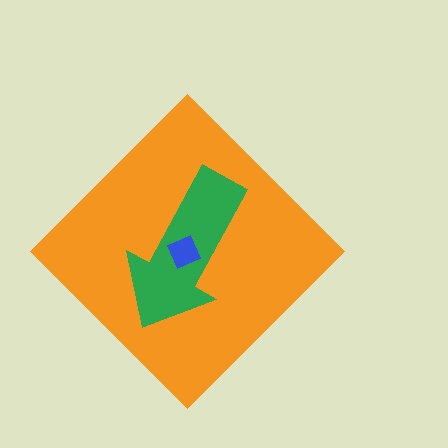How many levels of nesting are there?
3.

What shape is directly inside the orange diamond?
The green arrow.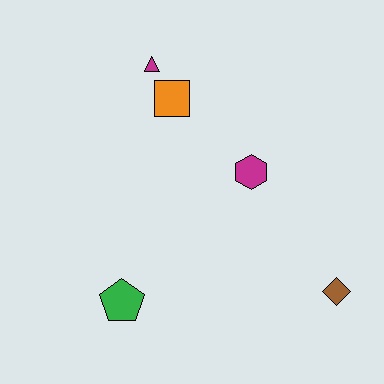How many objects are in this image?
There are 5 objects.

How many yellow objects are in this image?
There are no yellow objects.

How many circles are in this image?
There are no circles.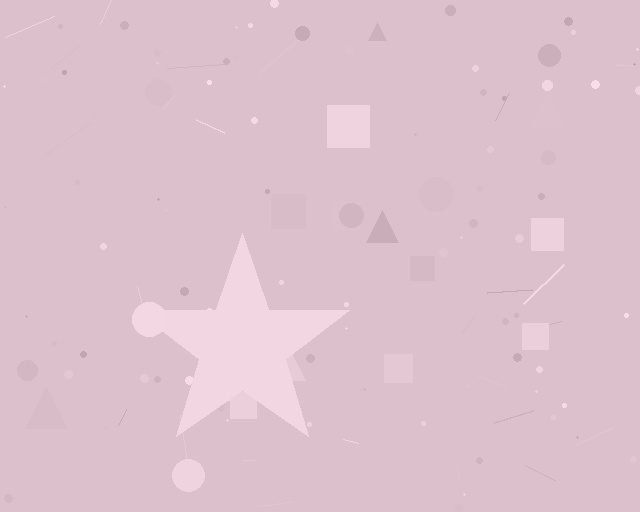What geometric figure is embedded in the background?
A star is embedded in the background.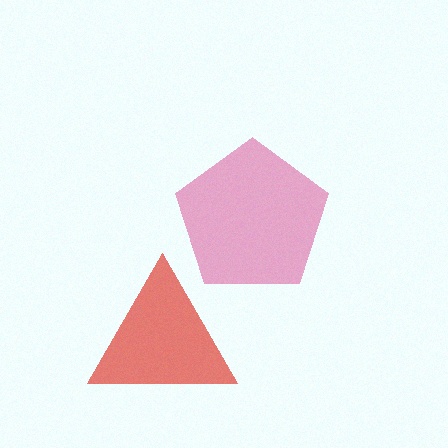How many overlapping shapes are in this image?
There are 2 overlapping shapes in the image.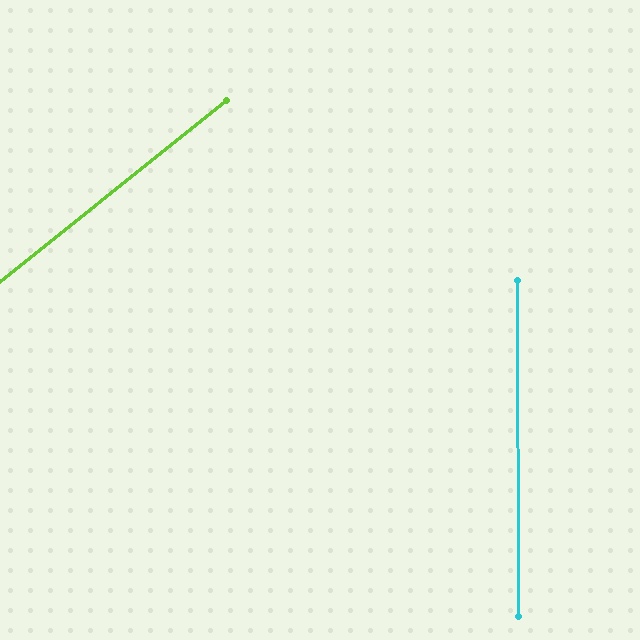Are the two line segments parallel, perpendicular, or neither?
Neither parallel nor perpendicular — they differ by about 51°.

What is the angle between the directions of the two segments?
Approximately 51 degrees.